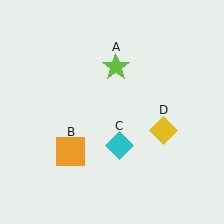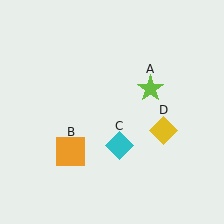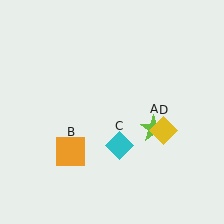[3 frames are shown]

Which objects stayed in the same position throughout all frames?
Orange square (object B) and cyan diamond (object C) and yellow diamond (object D) remained stationary.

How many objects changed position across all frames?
1 object changed position: lime star (object A).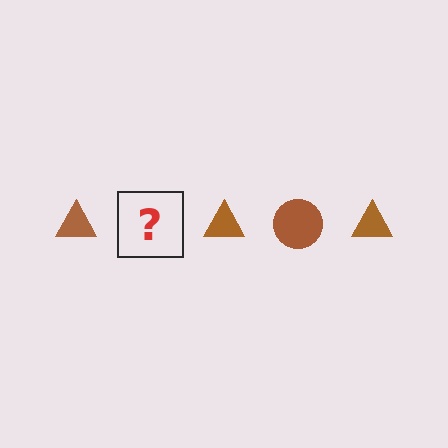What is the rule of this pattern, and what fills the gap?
The rule is that the pattern cycles through triangle, circle shapes in brown. The gap should be filled with a brown circle.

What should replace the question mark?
The question mark should be replaced with a brown circle.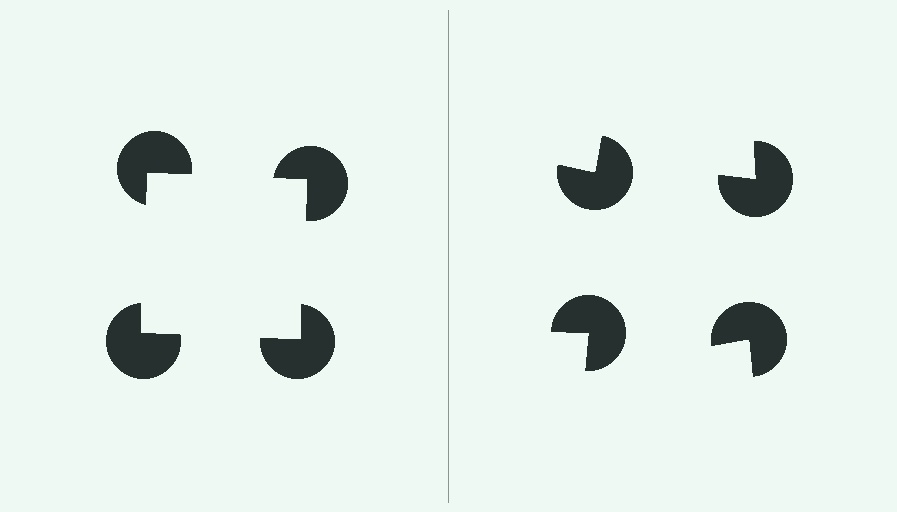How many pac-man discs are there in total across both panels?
8 — 4 on each side.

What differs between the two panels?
The pac-man discs are positioned identically on both sides; only the wedge orientations differ. On the left they align to a square; on the right they are misaligned.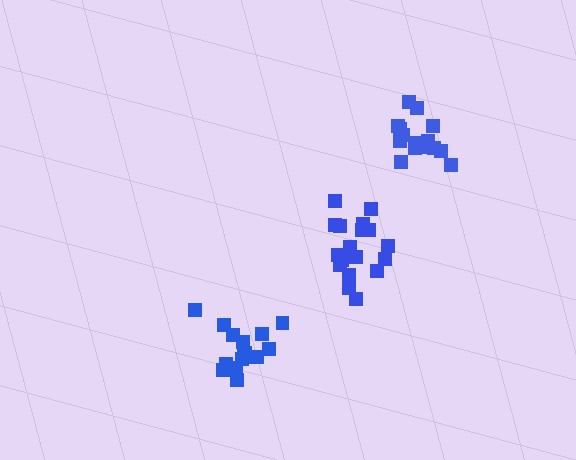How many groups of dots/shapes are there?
There are 3 groups.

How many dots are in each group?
Group 1: 17 dots, Group 2: 15 dots, Group 3: 18 dots (50 total).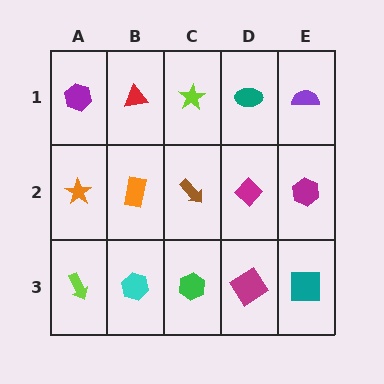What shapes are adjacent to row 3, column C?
A brown arrow (row 2, column C), a cyan hexagon (row 3, column B), a magenta diamond (row 3, column D).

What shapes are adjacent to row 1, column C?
A brown arrow (row 2, column C), a red triangle (row 1, column B), a teal ellipse (row 1, column D).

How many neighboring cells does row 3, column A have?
2.